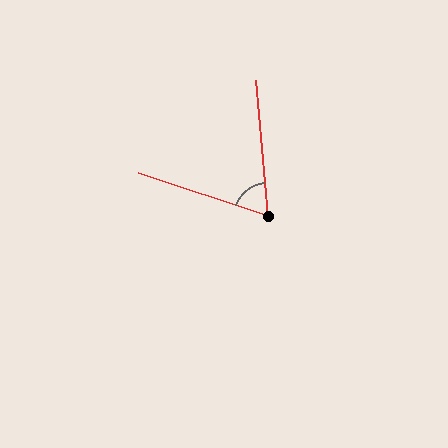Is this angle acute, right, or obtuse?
It is acute.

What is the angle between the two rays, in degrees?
Approximately 66 degrees.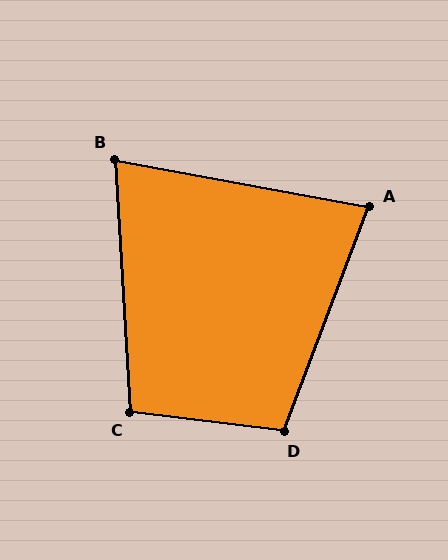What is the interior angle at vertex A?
Approximately 80 degrees (acute).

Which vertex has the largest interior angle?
D, at approximately 104 degrees.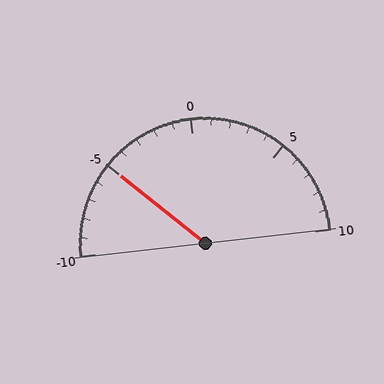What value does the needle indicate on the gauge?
The needle indicates approximately -5.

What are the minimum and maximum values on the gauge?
The gauge ranges from -10 to 10.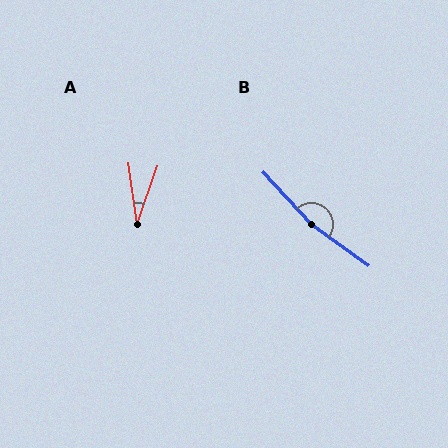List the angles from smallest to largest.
A (27°), B (169°).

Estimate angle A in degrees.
Approximately 27 degrees.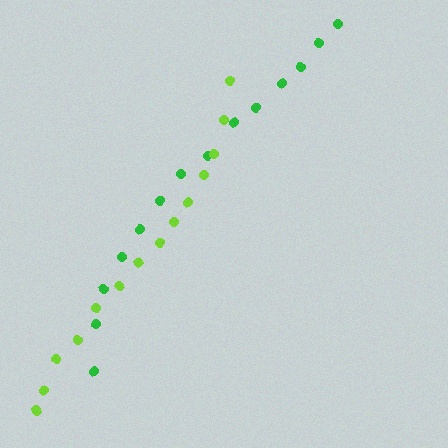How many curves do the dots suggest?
There are 2 distinct paths.